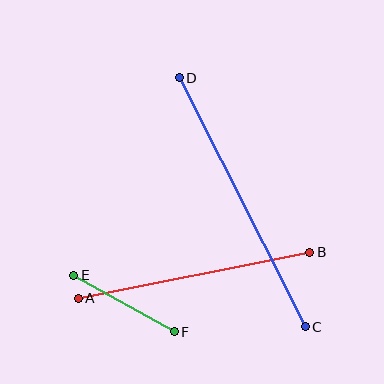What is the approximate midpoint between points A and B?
The midpoint is at approximately (194, 275) pixels.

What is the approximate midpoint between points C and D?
The midpoint is at approximately (242, 202) pixels.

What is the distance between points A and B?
The distance is approximately 236 pixels.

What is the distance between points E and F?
The distance is approximately 115 pixels.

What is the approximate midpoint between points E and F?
The midpoint is at approximately (124, 304) pixels.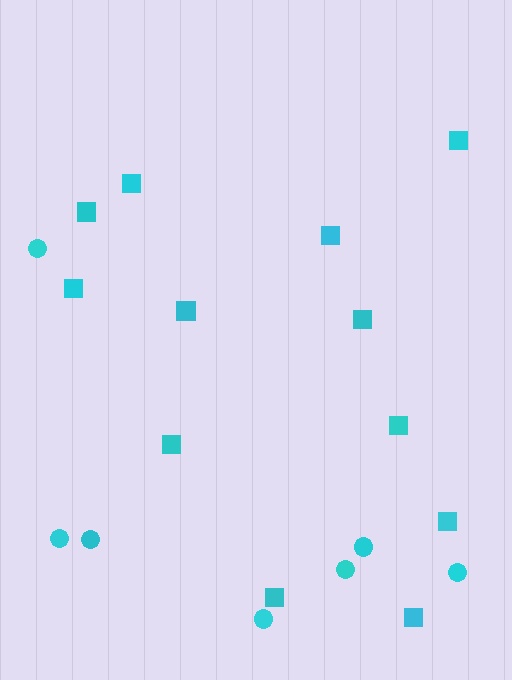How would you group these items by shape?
There are 2 groups: one group of circles (7) and one group of squares (12).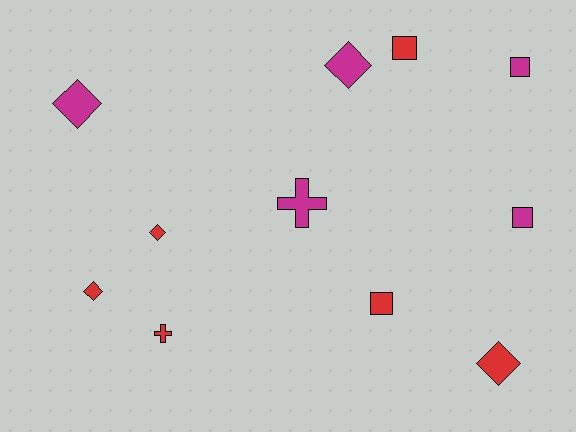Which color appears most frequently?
Red, with 6 objects.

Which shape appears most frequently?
Diamond, with 5 objects.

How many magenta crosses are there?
There is 1 magenta cross.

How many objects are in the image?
There are 11 objects.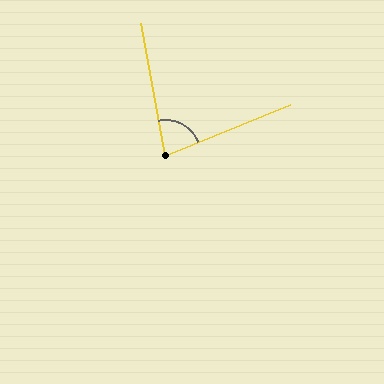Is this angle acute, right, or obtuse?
It is acute.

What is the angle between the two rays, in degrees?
Approximately 78 degrees.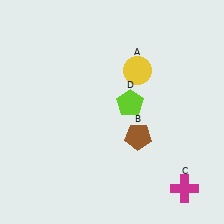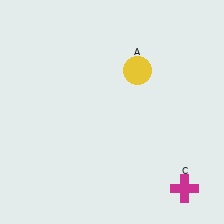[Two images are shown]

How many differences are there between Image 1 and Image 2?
There are 2 differences between the two images.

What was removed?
The brown pentagon (B), the lime pentagon (D) were removed in Image 2.